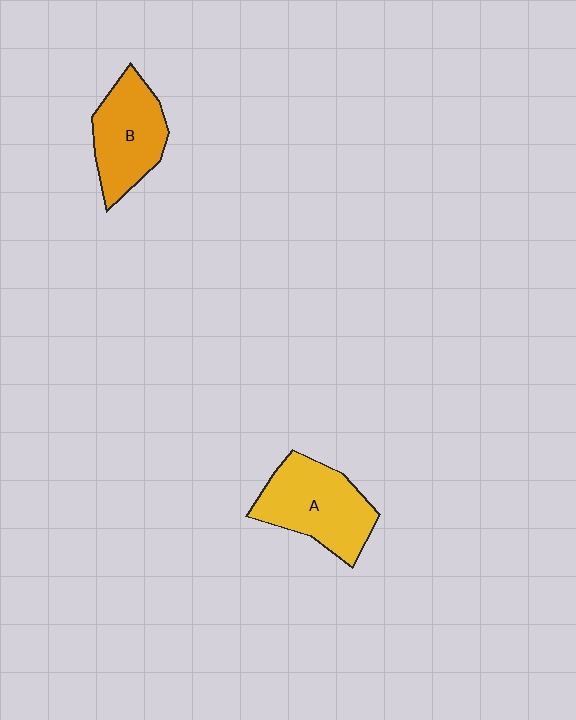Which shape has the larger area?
Shape A (yellow).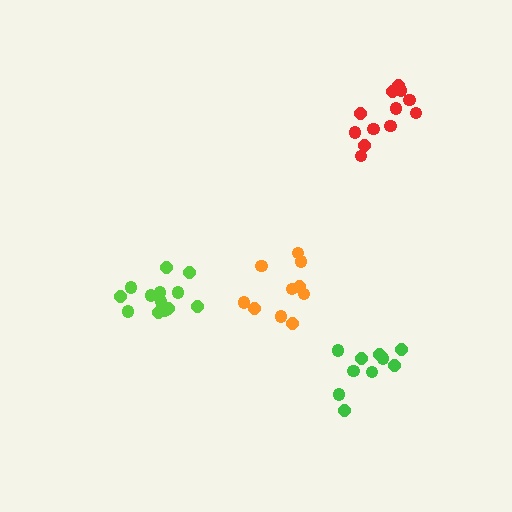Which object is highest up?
The red cluster is topmost.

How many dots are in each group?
Group 1: 13 dots, Group 2: 12 dots, Group 3: 10 dots, Group 4: 10 dots (45 total).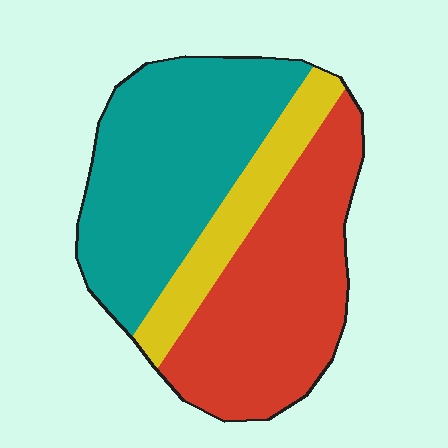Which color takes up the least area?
Yellow, at roughly 15%.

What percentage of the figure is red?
Red covers about 40% of the figure.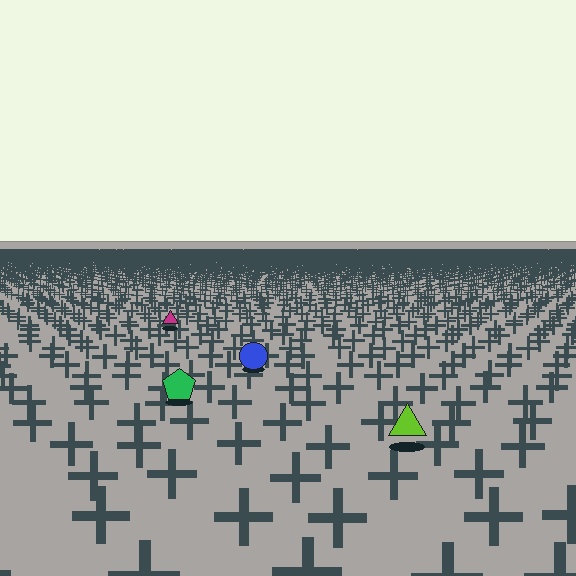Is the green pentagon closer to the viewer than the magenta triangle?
Yes. The green pentagon is closer — you can tell from the texture gradient: the ground texture is coarser near it.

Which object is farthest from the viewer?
The magenta triangle is farthest from the viewer. It appears smaller and the ground texture around it is denser.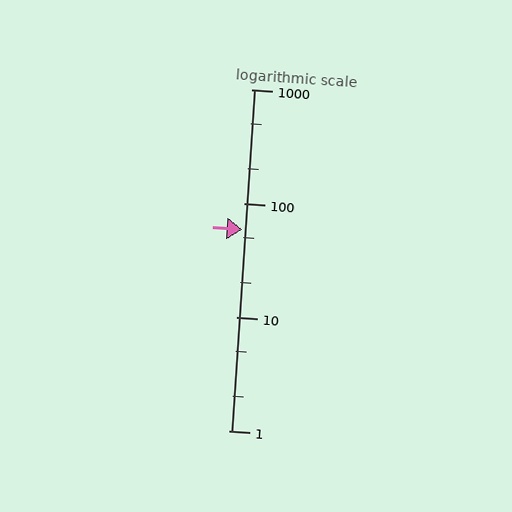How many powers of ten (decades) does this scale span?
The scale spans 3 decades, from 1 to 1000.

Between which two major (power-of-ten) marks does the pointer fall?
The pointer is between 10 and 100.